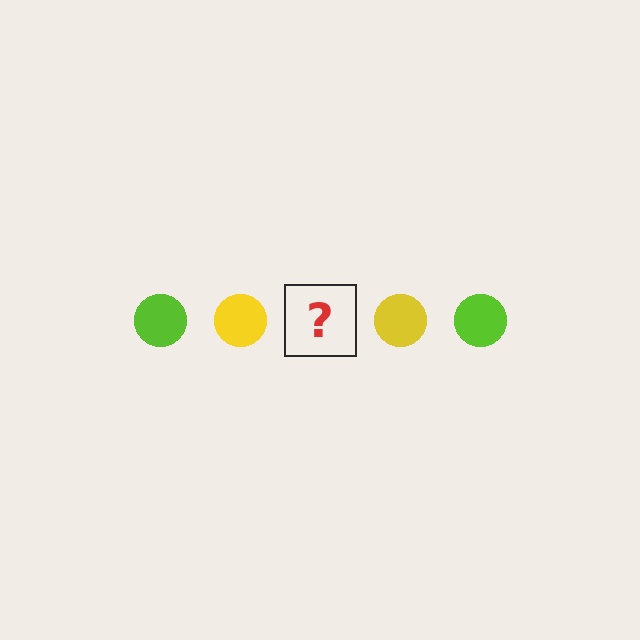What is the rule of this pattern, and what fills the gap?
The rule is that the pattern cycles through lime, yellow circles. The gap should be filled with a lime circle.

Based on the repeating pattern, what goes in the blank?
The blank should be a lime circle.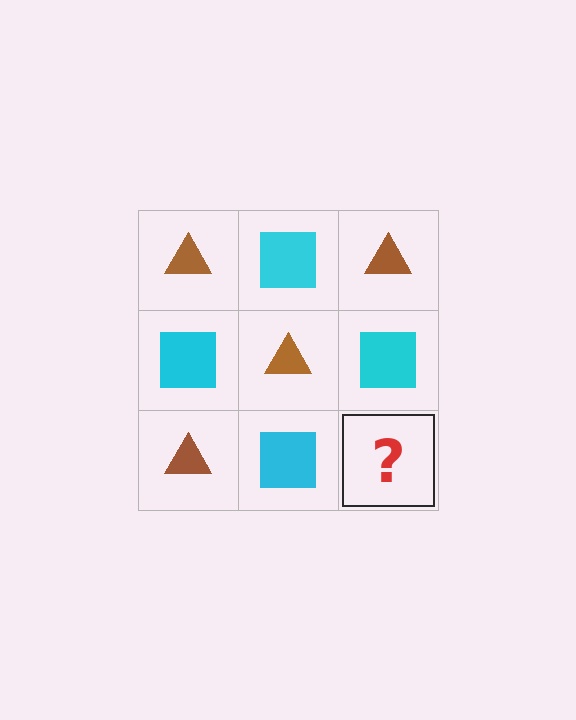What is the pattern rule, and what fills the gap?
The rule is that it alternates brown triangle and cyan square in a checkerboard pattern. The gap should be filled with a brown triangle.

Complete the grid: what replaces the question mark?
The question mark should be replaced with a brown triangle.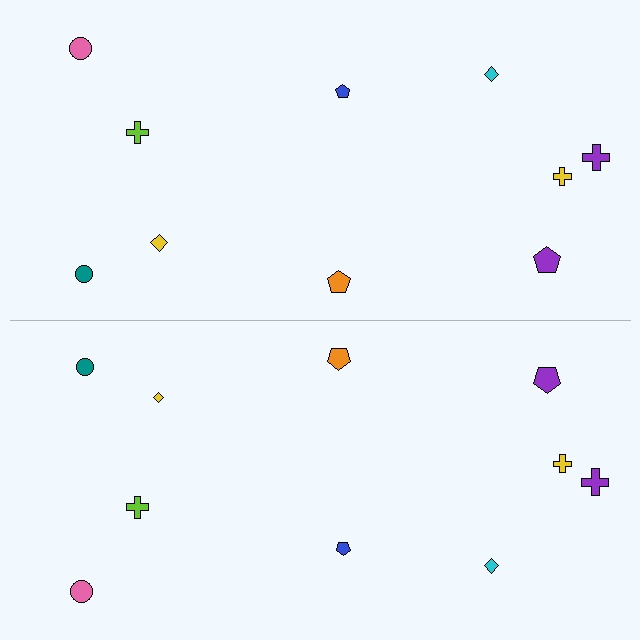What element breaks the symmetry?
The yellow diamond on the bottom side has a different size than its mirror counterpart.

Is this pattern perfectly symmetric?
No, the pattern is not perfectly symmetric. The yellow diamond on the bottom side has a different size than its mirror counterpart.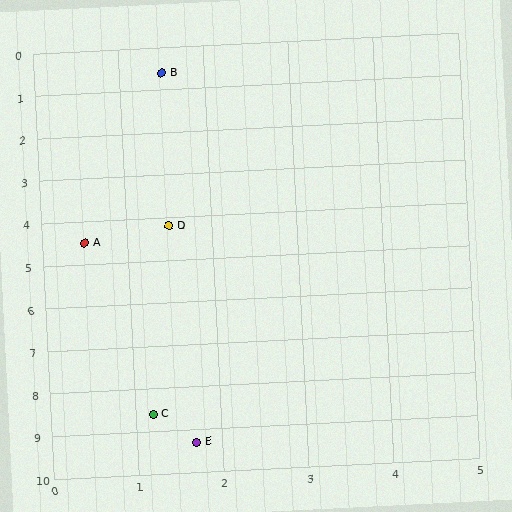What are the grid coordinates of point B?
Point B is at approximately (1.5, 0.6).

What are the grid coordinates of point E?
Point E is at approximately (1.7, 9.3).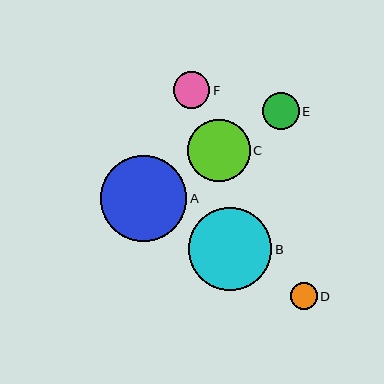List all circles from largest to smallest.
From largest to smallest: A, B, C, E, F, D.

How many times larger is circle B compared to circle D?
Circle B is approximately 3.1 times the size of circle D.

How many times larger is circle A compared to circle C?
Circle A is approximately 1.4 times the size of circle C.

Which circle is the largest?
Circle A is the largest with a size of approximately 86 pixels.